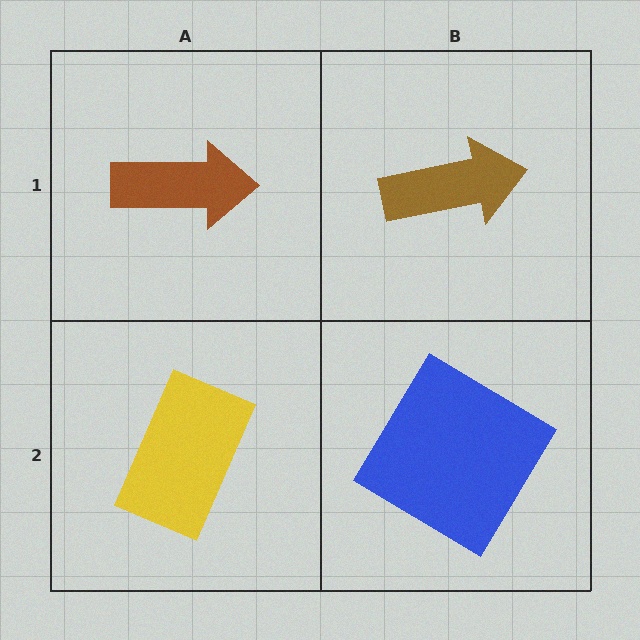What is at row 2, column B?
A blue diamond.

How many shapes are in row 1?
2 shapes.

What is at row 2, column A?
A yellow rectangle.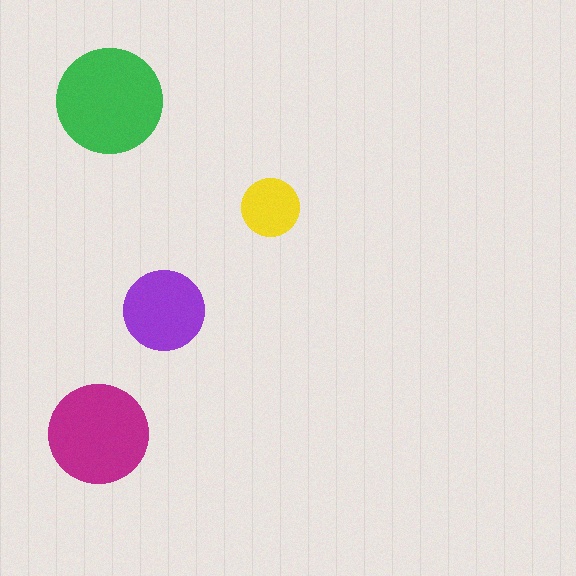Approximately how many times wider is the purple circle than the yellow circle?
About 1.5 times wider.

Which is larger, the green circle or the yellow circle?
The green one.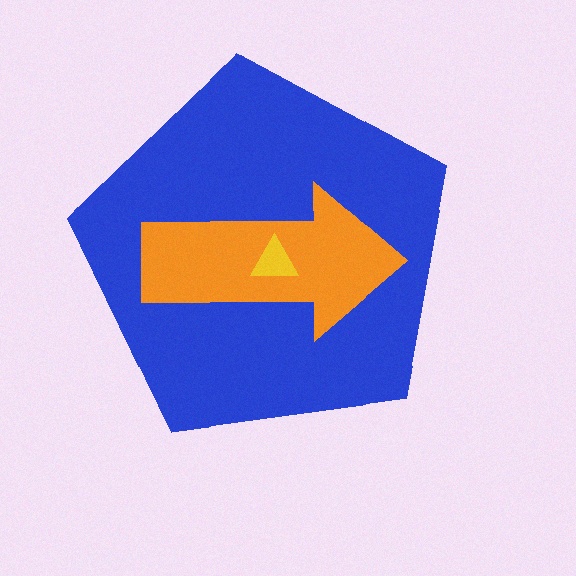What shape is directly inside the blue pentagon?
The orange arrow.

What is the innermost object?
The yellow triangle.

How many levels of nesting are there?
3.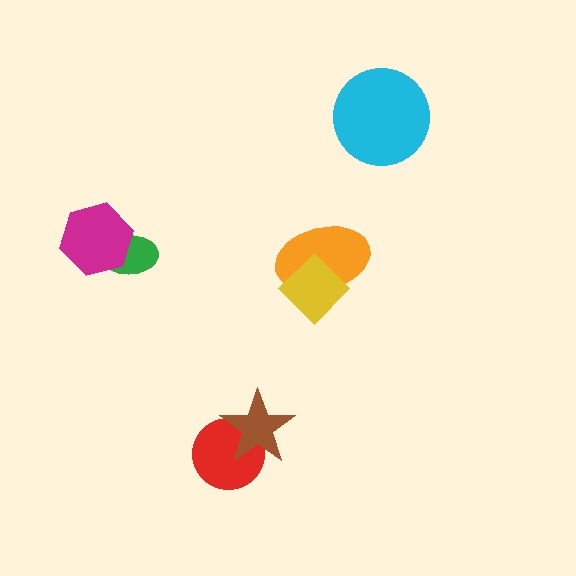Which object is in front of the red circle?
The brown star is in front of the red circle.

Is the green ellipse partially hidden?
Yes, it is partially covered by another shape.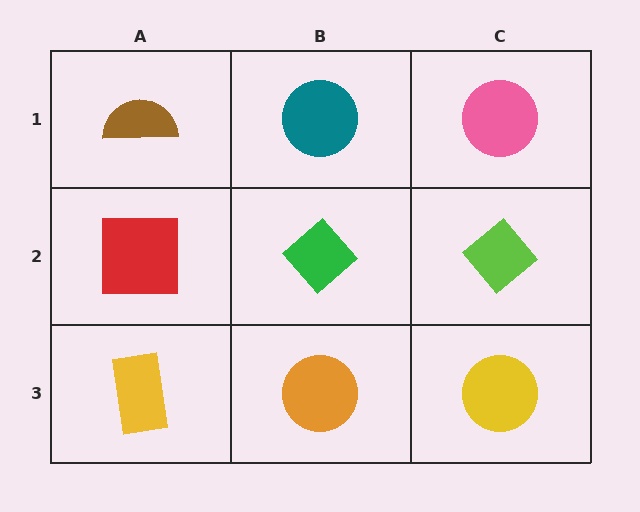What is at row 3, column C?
A yellow circle.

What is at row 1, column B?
A teal circle.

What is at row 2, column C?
A lime diamond.